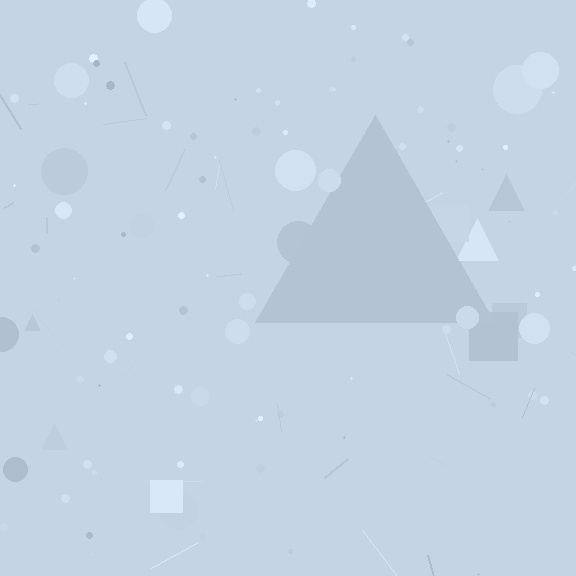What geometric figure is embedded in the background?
A triangle is embedded in the background.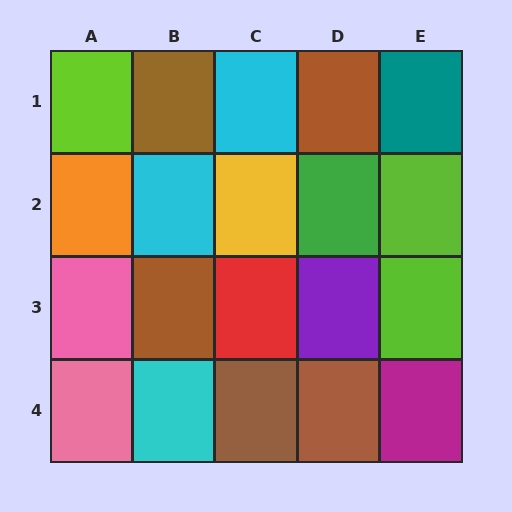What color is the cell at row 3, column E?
Lime.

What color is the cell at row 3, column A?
Pink.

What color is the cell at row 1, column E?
Teal.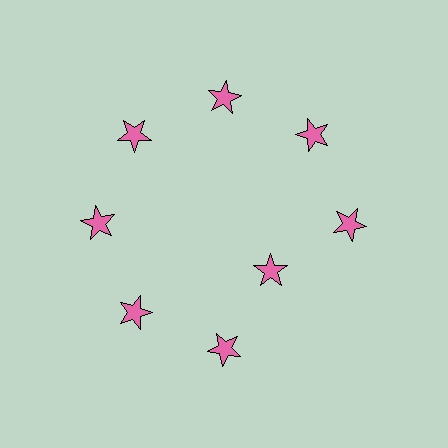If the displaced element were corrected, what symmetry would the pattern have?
It would have 8-fold rotational symmetry — the pattern would map onto itself every 45 degrees.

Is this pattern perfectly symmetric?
No. The 8 pink stars are arranged in a ring, but one element near the 4 o'clock position is pulled inward toward the center, breaking the 8-fold rotational symmetry.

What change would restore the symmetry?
The symmetry would be restored by moving it outward, back onto the ring so that all 8 stars sit at equal angles and equal distance from the center.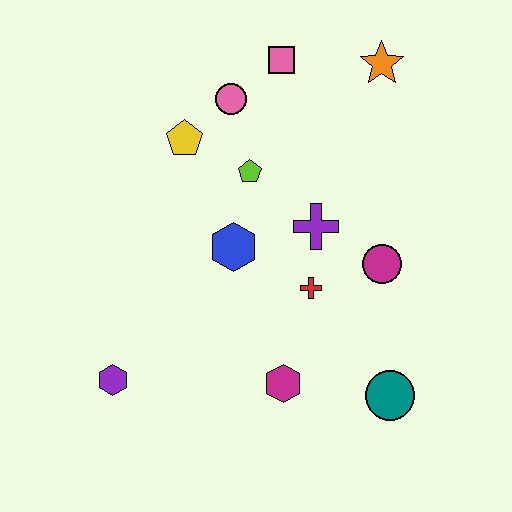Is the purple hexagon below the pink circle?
Yes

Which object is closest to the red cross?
The purple cross is closest to the red cross.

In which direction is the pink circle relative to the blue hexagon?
The pink circle is above the blue hexagon.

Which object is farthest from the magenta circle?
The purple hexagon is farthest from the magenta circle.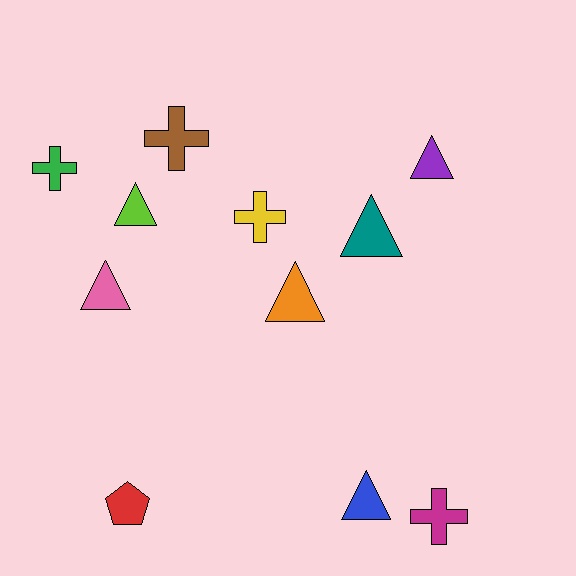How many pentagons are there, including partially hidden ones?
There is 1 pentagon.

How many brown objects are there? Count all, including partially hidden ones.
There is 1 brown object.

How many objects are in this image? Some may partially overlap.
There are 11 objects.